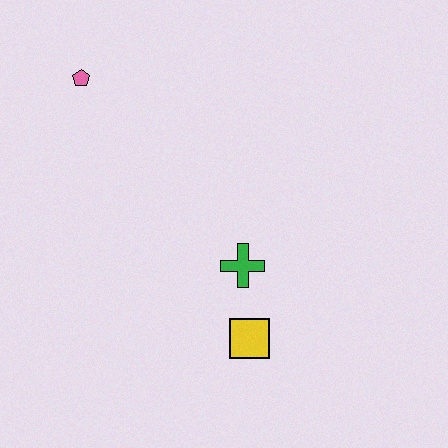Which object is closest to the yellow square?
The green cross is closest to the yellow square.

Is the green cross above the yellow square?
Yes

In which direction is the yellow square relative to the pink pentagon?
The yellow square is below the pink pentagon.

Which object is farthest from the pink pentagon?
The yellow square is farthest from the pink pentagon.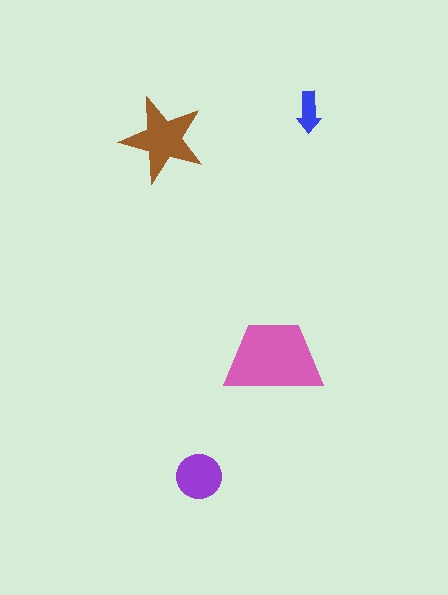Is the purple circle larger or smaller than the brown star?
Smaller.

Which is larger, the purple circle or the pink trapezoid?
The pink trapezoid.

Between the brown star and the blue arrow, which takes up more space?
The brown star.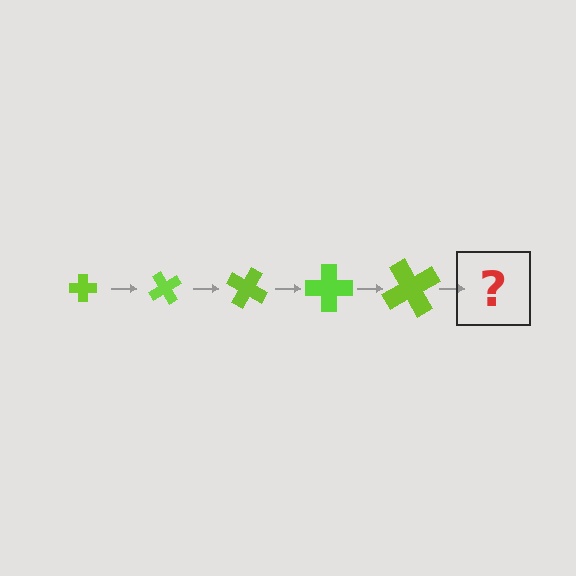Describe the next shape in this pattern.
It should be a cross, larger than the previous one and rotated 300 degrees from the start.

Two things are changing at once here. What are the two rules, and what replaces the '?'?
The two rules are that the cross grows larger each step and it rotates 60 degrees each step. The '?' should be a cross, larger than the previous one and rotated 300 degrees from the start.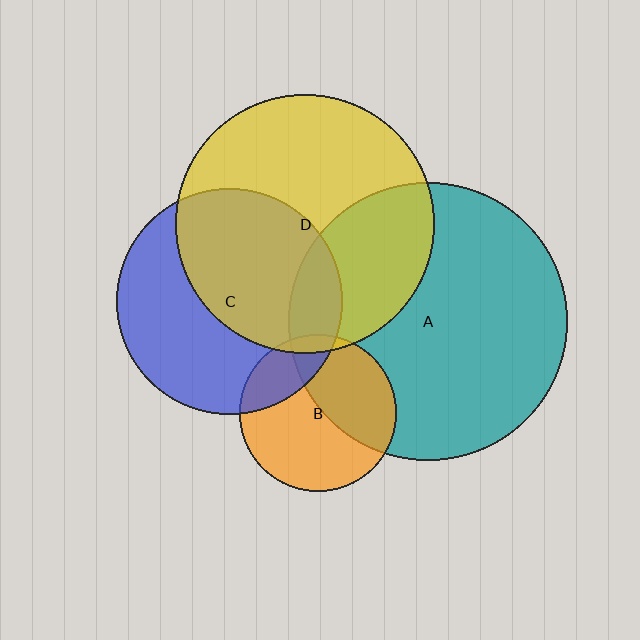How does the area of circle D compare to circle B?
Approximately 2.7 times.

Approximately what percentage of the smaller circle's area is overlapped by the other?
Approximately 15%.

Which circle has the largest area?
Circle A (teal).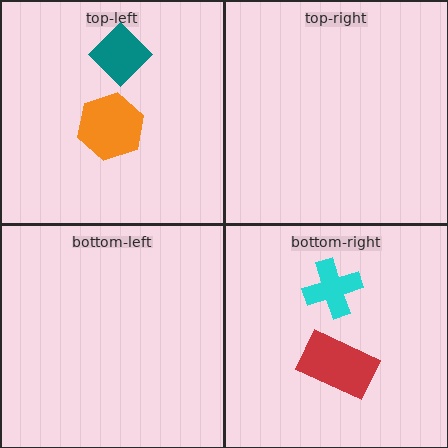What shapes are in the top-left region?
The teal diamond, the orange hexagon.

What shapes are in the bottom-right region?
The red rectangle, the cyan cross.